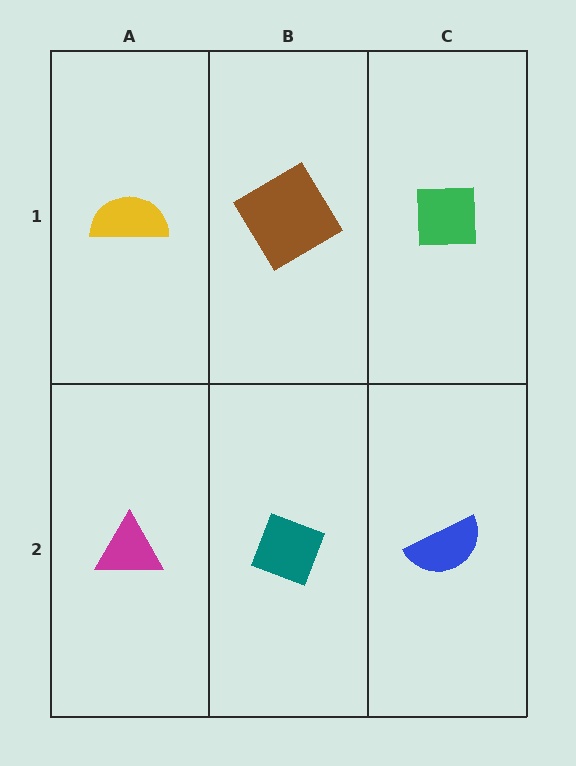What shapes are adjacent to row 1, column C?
A blue semicircle (row 2, column C), a brown diamond (row 1, column B).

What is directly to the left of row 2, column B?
A magenta triangle.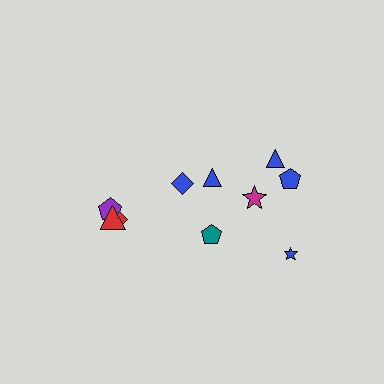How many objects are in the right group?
There are 6 objects.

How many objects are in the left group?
There are 4 objects.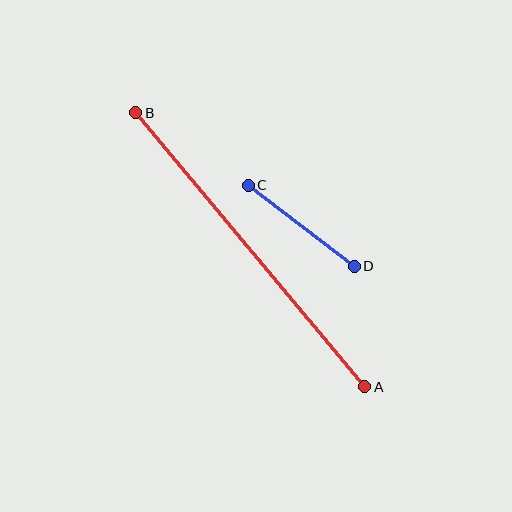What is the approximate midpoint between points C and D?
The midpoint is at approximately (301, 226) pixels.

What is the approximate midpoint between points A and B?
The midpoint is at approximately (250, 250) pixels.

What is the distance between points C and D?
The distance is approximately 134 pixels.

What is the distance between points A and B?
The distance is approximately 357 pixels.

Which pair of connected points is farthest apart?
Points A and B are farthest apart.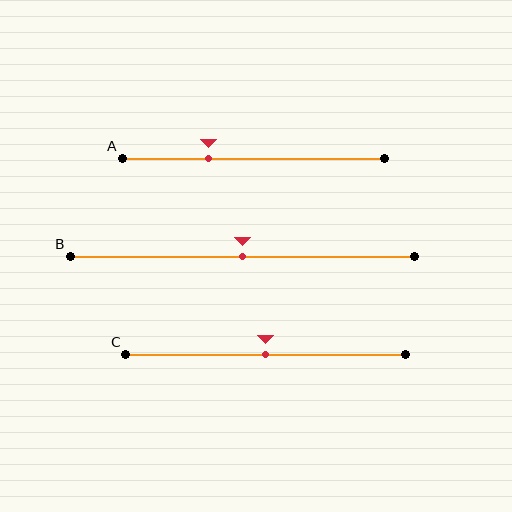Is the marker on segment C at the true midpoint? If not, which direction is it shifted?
Yes, the marker on segment C is at the true midpoint.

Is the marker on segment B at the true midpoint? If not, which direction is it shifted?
Yes, the marker on segment B is at the true midpoint.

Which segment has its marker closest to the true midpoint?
Segment B has its marker closest to the true midpoint.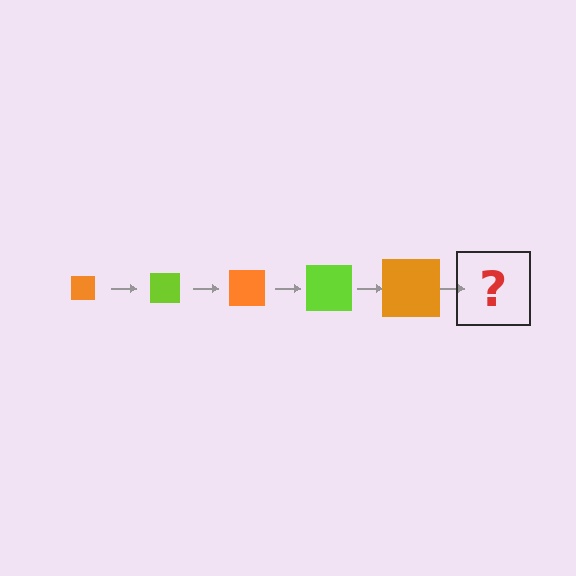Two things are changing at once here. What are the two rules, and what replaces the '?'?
The two rules are that the square grows larger each step and the color cycles through orange and lime. The '?' should be a lime square, larger than the previous one.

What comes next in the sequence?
The next element should be a lime square, larger than the previous one.